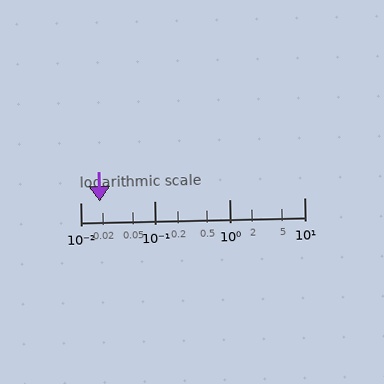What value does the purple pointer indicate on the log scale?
The pointer indicates approximately 0.018.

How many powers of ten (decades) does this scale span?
The scale spans 3 decades, from 0.01 to 10.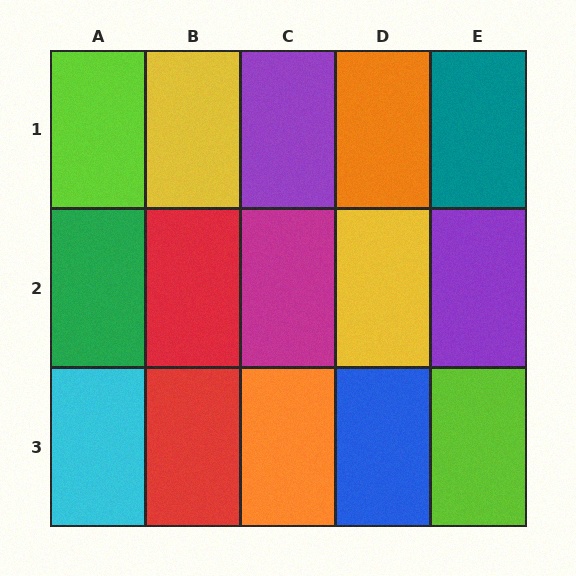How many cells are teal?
1 cell is teal.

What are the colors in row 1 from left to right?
Lime, yellow, purple, orange, teal.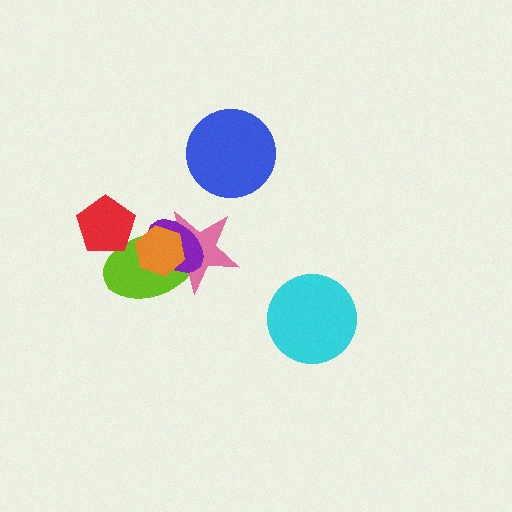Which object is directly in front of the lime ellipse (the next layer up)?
The pink star is directly in front of the lime ellipse.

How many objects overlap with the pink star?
3 objects overlap with the pink star.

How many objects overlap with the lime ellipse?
4 objects overlap with the lime ellipse.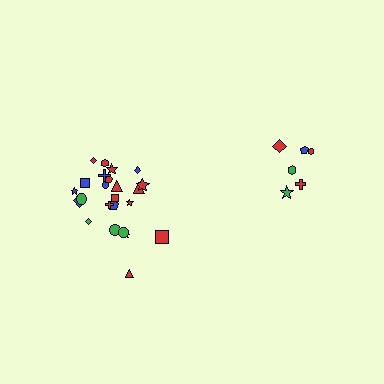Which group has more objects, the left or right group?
The left group.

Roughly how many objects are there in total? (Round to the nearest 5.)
Roughly 30 objects in total.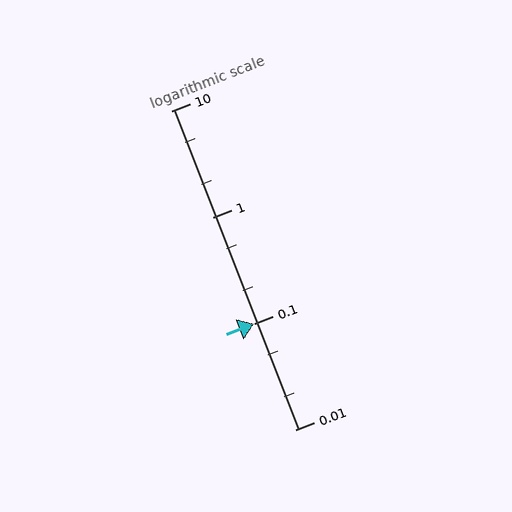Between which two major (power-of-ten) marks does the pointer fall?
The pointer is between 0.1 and 1.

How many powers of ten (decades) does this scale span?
The scale spans 3 decades, from 0.01 to 10.